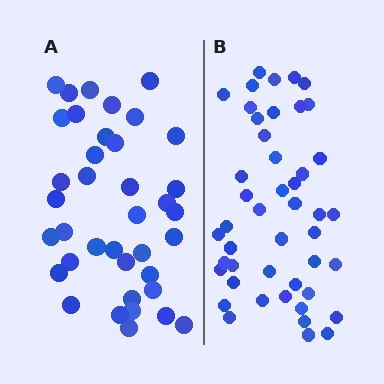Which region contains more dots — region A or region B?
Region B (the right region) has more dots.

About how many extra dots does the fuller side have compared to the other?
Region B has roughly 8 or so more dots than region A.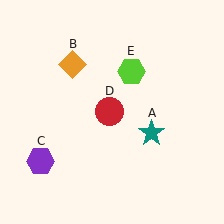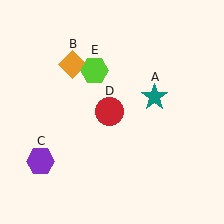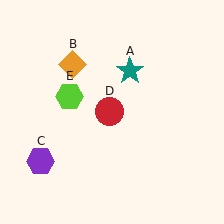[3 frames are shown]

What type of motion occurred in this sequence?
The teal star (object A), lime hexagon (object E) rotated counterclockwise around the center of the scene.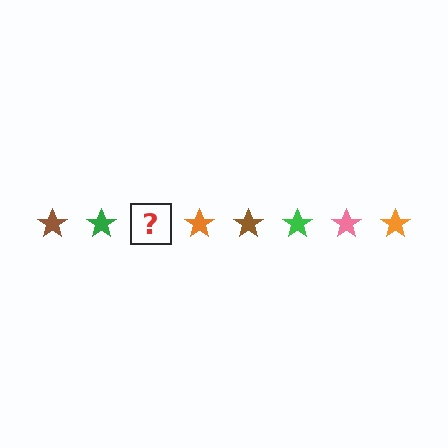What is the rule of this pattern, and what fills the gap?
The rule is that the pattern cycles through brown, green, pink, orange stars. The gap should be filled with a pink star.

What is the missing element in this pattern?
The missing element is a pink star.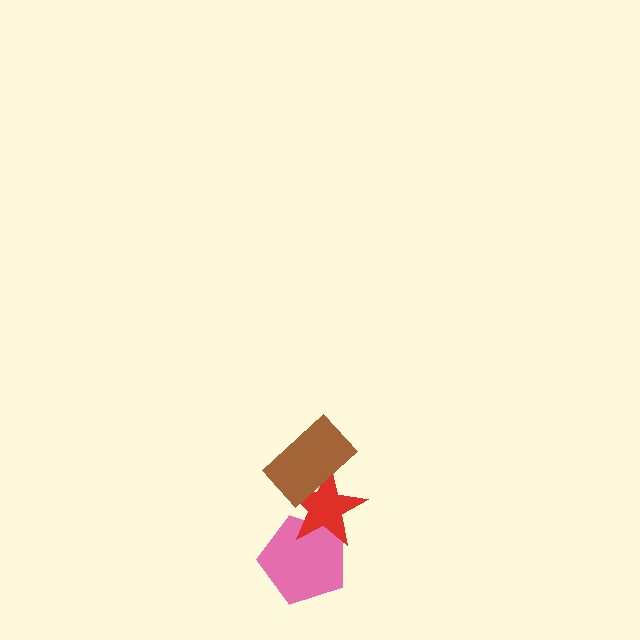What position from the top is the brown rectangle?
The brown rectangle is 1st from the top.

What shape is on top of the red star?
The brown rectangle is on top of the red star.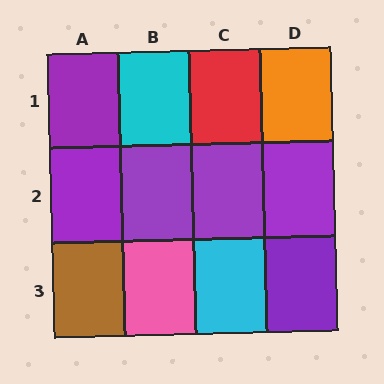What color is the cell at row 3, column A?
Brown.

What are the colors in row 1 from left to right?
Purple, cyan, red, orange.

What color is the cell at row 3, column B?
Pink.